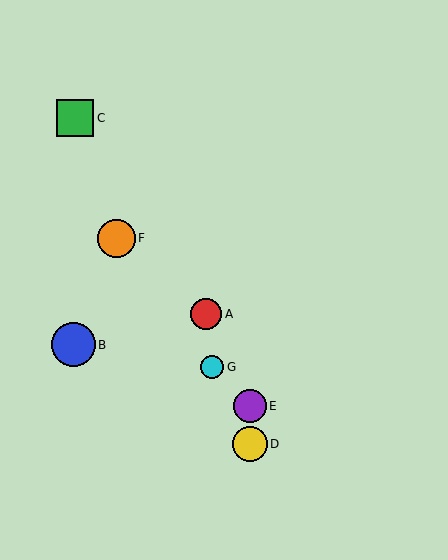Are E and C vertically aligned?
No, E is at x≈250 and C is at x≈75.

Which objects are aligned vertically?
Objects D, E are aligned vertically.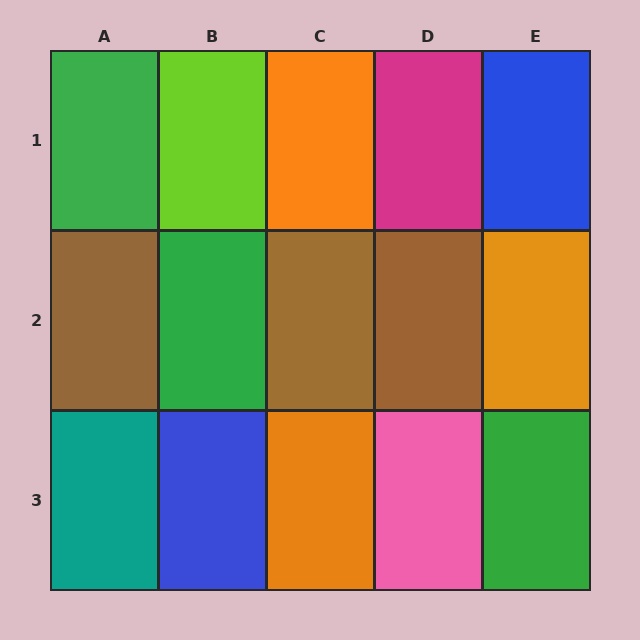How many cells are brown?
3 cells are brown.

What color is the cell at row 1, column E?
Blue.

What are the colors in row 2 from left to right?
Brown, green, brown, brown, orange.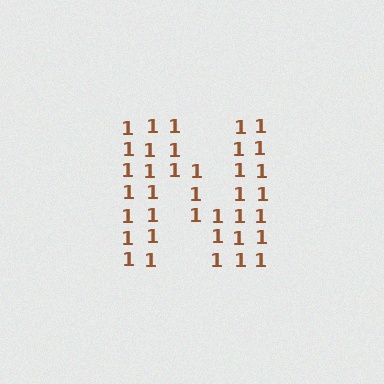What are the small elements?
The small elements are digit 1's.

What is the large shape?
The large shape is the letter N.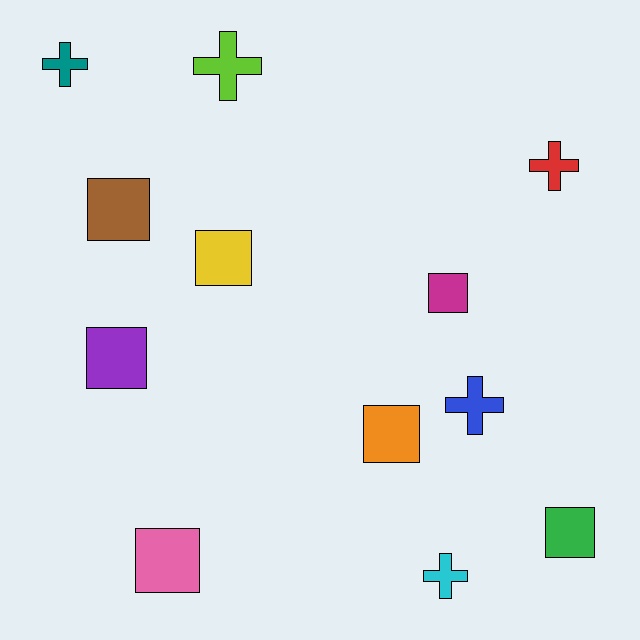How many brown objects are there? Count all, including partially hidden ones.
There is 1 brown object.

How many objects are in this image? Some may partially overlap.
There are 12 objects.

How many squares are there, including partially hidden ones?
There are 7 squares.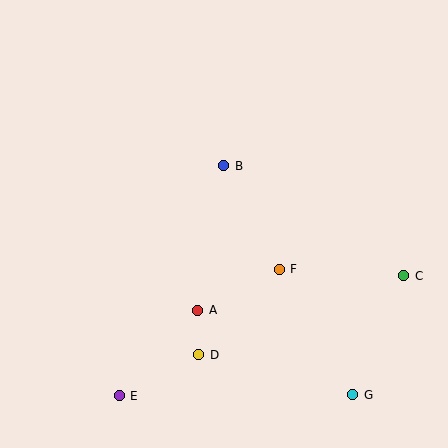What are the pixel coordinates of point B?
Point B is at (224, 166).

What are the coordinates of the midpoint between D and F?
The midpoint between D and F is at (239, 312).